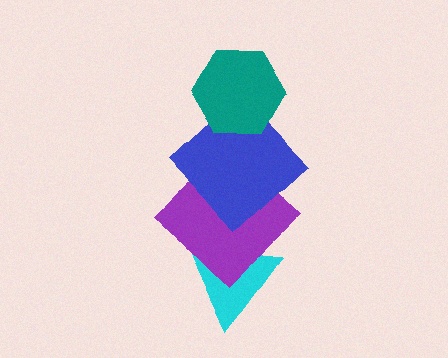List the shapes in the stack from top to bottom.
From top to bottom: the teal hexagon, the blue diamond, the purple diamond, the cyan triangle.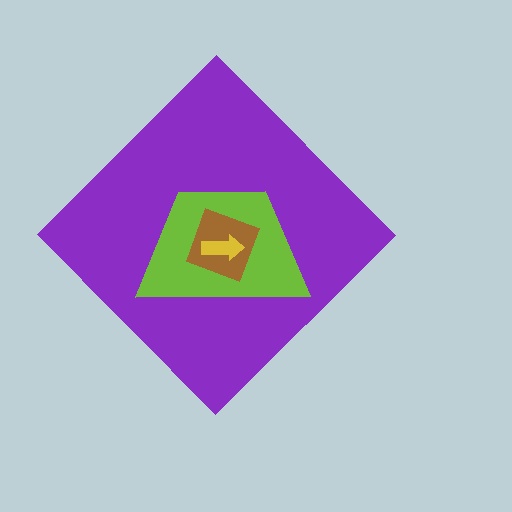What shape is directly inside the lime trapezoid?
The brown square.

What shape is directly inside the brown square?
The yellow arrow.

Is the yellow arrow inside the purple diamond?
Yes.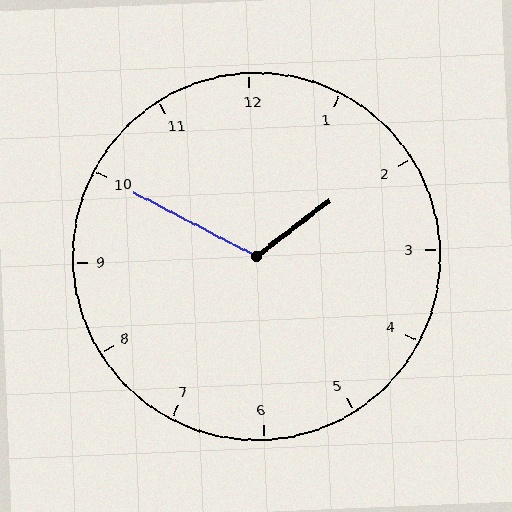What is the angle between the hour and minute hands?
Approximately 115 degrees.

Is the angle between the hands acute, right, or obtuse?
It is obtuse.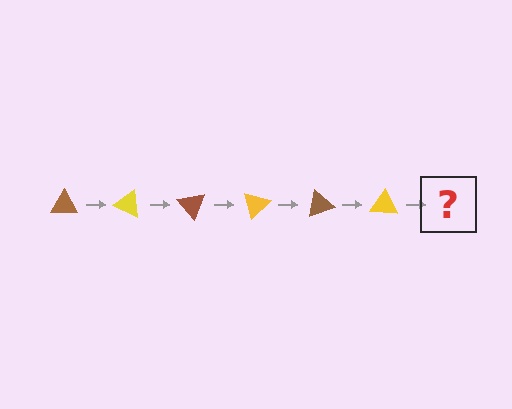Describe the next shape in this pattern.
It should be a brown triangle, rotated 150 degrees from the start.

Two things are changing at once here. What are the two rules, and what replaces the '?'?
The two rules are that it rotates 25 degrees each step and the color cycles through brown and yellow. The '?' should be a brown triangle, rotated 150 degrees from the start.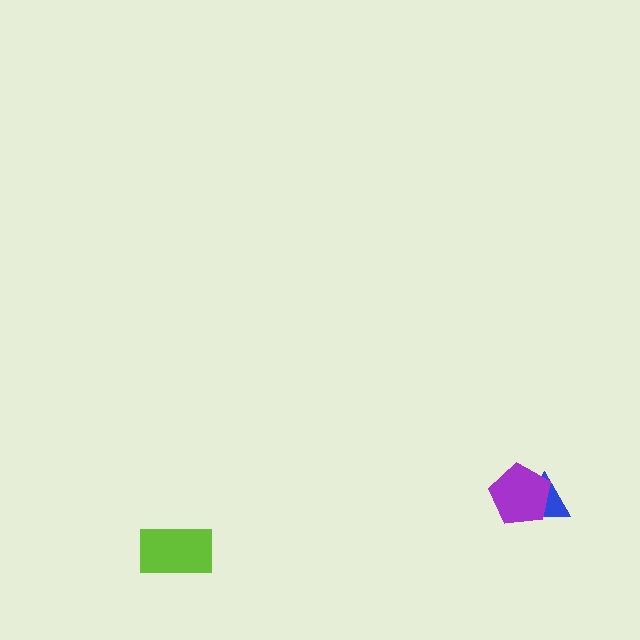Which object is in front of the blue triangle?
The purple pentagon is in front of the blue triangle.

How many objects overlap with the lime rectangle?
0 objects overlap with the lime rectangle.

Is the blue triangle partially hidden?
Yes, it is partially covered by another shape.